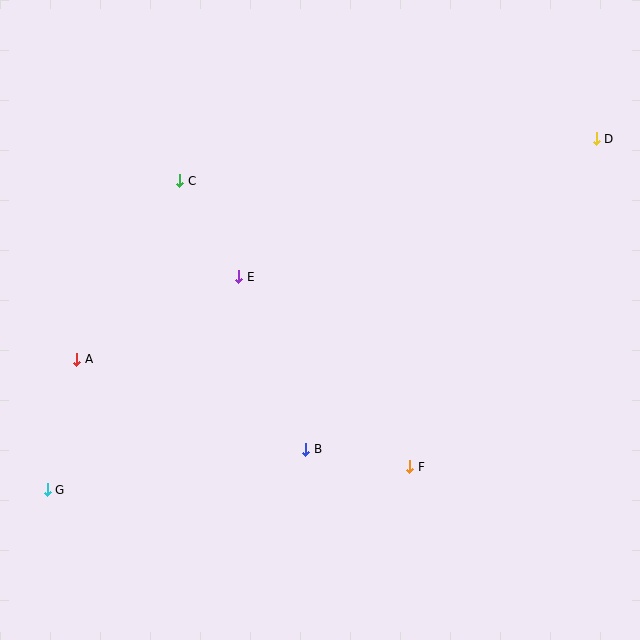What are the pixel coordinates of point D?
Point D is at (596, 139).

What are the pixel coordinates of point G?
Point G is at (47, 490).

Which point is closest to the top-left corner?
Point C is closest to the top-left corner.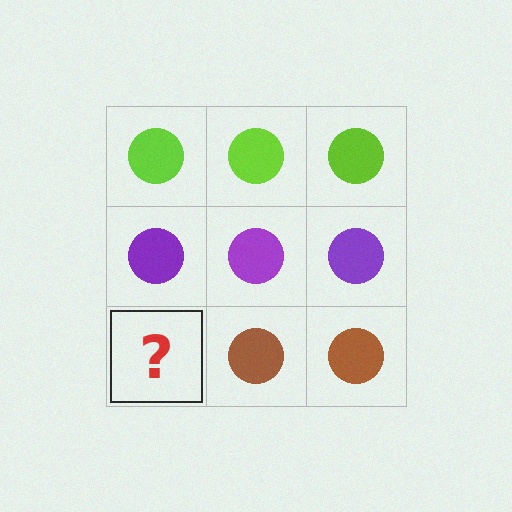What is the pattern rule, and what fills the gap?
The rule is that each row has a consistent color. The gap should be filled with a brown circle.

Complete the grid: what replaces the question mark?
The question mark should be replaced with a brown circle.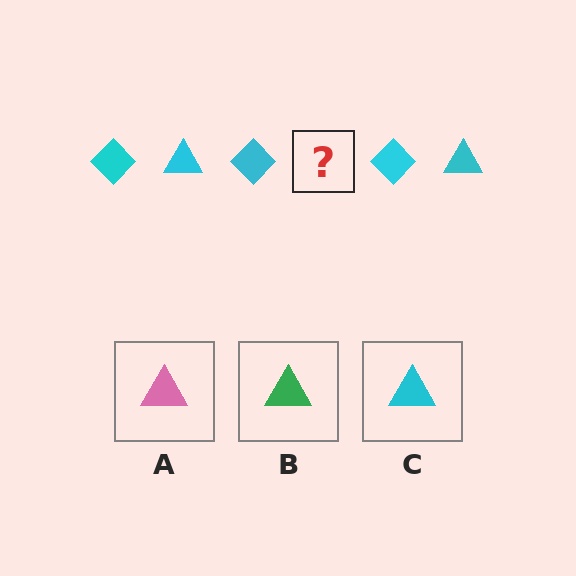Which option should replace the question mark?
Option C.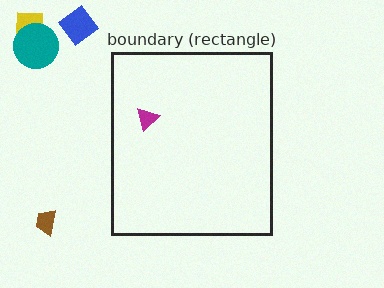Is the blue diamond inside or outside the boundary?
Outside.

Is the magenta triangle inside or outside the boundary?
Inside.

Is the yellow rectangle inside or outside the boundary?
Outside.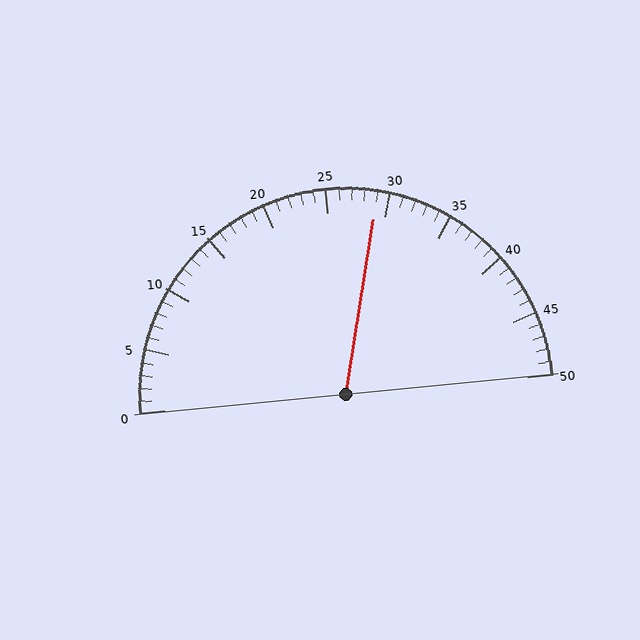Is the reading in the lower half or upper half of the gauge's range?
The reading is in the upper half of the range (0 to 50).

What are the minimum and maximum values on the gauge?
The gauge ranges from 0 to 50.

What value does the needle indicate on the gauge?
The needle indicates approximately 29.